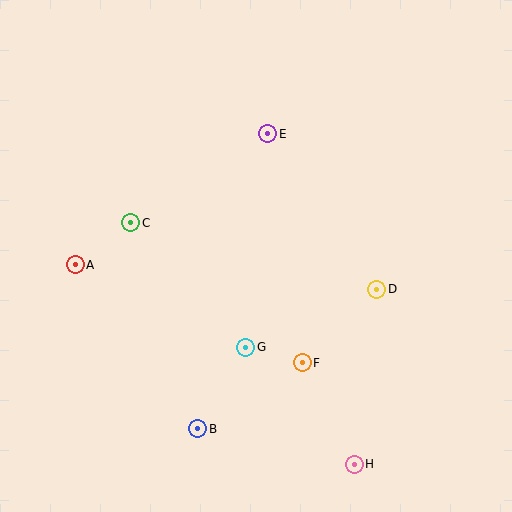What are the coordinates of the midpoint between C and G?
The midpoint between C and G is at (188, 285).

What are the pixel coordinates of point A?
Point A is at (75, 265).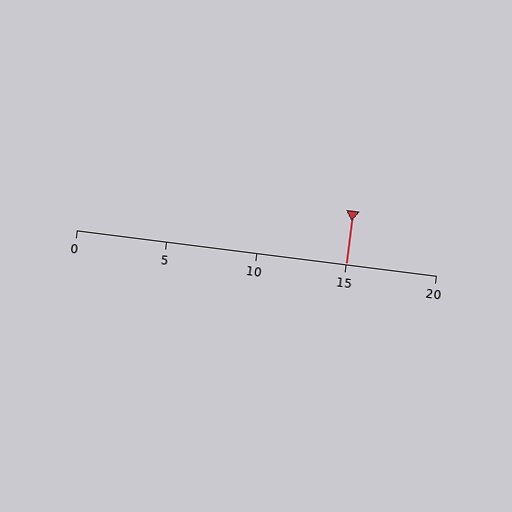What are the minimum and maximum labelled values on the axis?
The axis runs from 0 to 20.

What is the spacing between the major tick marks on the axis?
The major ticks are spaced 5 apart.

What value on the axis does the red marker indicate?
The marker indicates approximately 15.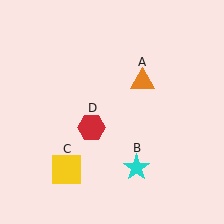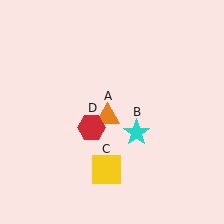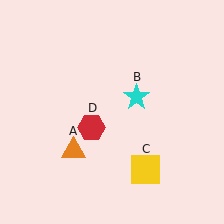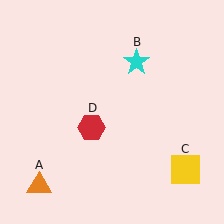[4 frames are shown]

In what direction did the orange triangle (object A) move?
The orange triangle (object A) moved down and to the left.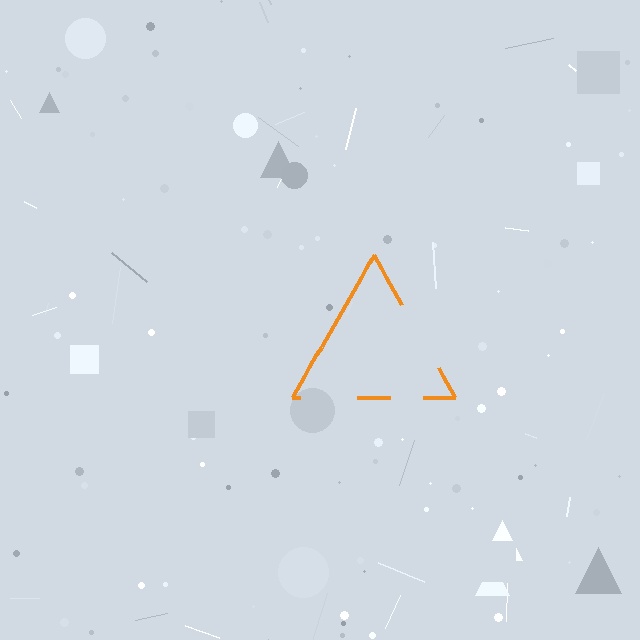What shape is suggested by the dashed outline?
The dashed outline suggests a triangle.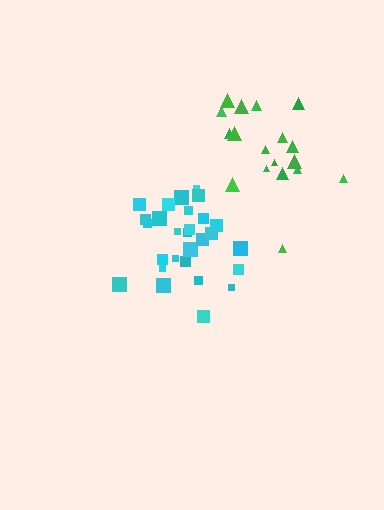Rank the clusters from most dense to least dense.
cyan, green.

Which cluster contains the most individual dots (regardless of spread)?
Cyan (28).